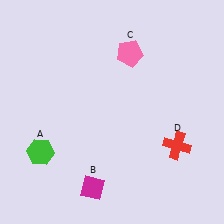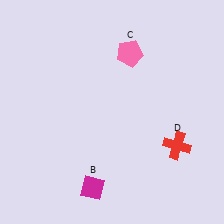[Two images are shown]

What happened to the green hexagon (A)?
The green hexagon (A) was removed in Image 2. It was in the bottom-left area of Image 1.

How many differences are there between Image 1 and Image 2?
There is 1 difference between the two images.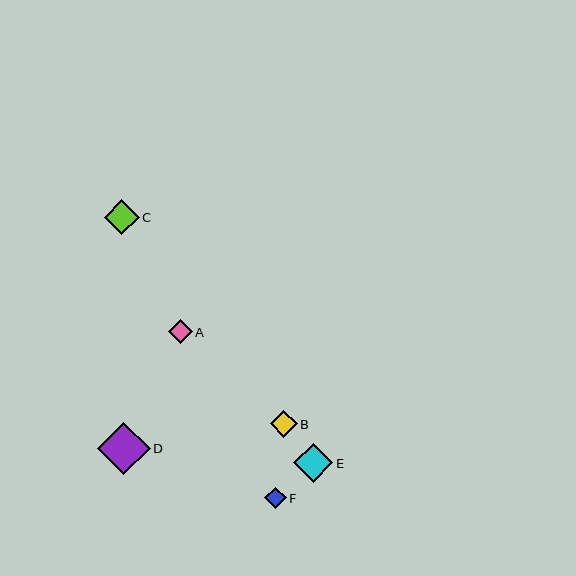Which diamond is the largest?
Diamond D is the largest with a size of approximately 53 pixels.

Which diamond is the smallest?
Diamond F is the smallest with a size of approximately 21 pixels.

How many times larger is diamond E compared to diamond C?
Diamond E is approximately 1.1 times the size of diamond C.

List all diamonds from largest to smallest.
From largest to smallest: D, E, C, B, A, F.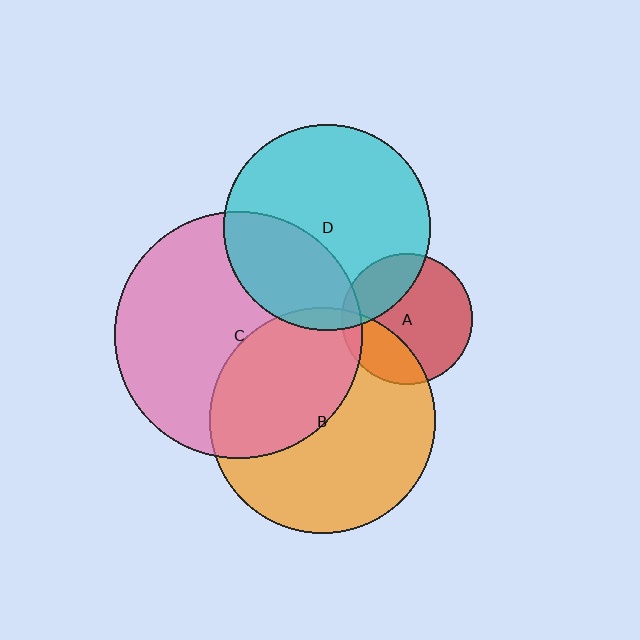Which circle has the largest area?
Circle C (pink).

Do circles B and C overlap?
Yes.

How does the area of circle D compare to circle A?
Approximately 2.5 times.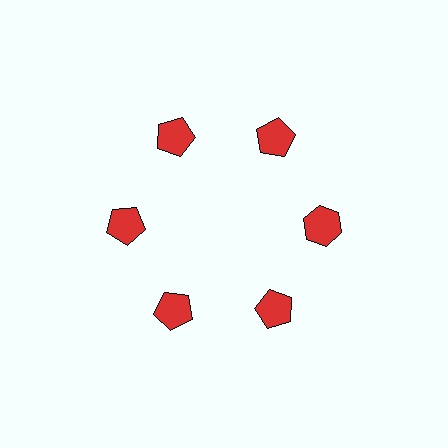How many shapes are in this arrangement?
There are 6 shapes arranged in a ring pattern.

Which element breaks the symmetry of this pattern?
The red hexagon at roughly the 3 o'clock position breaks the symmetry. All other shapes are red pentagons.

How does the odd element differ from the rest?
It has a different shape: hexagon instead of pentagon.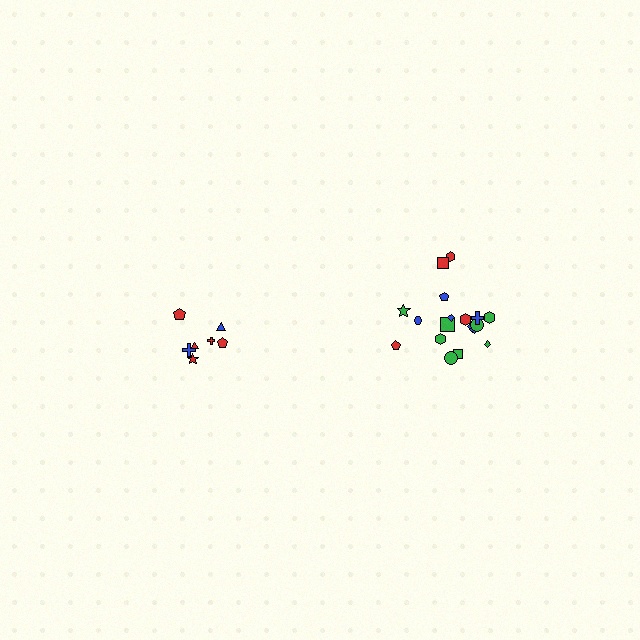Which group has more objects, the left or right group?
The right group.